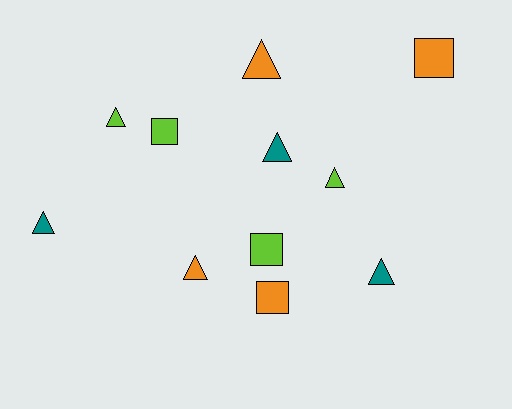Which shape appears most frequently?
Triangle, with 7 objects.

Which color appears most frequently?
Orange, with 4 objects.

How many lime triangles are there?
There are 2 lime triangles.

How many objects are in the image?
There are 11 objects.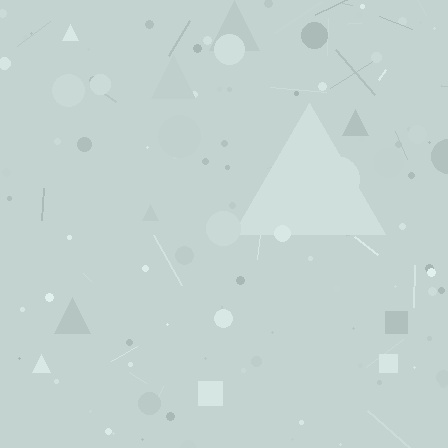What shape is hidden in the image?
A triangle is hidden in the image.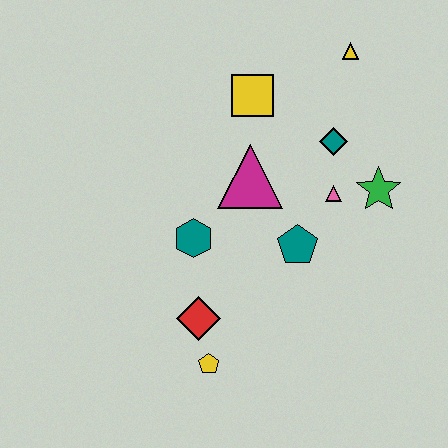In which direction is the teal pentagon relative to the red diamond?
The teal pentagon is to the right of the red diamond.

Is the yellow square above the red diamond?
Yes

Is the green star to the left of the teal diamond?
No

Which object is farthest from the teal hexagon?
The yellow triangle is farthest from the teal hexagon.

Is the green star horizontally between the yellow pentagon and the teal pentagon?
No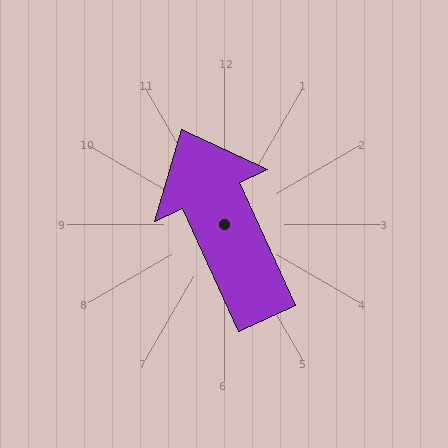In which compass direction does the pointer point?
Northwest.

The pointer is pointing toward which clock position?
Roughly 11 o'clock.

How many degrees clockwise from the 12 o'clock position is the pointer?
Approximately 336 degrees.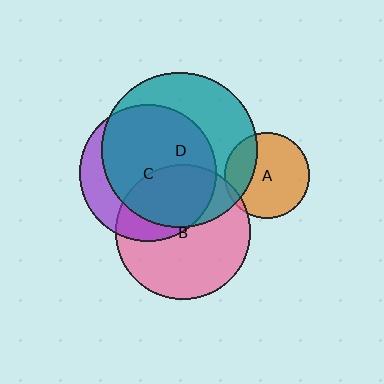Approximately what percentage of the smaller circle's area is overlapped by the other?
Approximately 35%.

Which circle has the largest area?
Circle D (teal).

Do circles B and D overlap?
Yes.